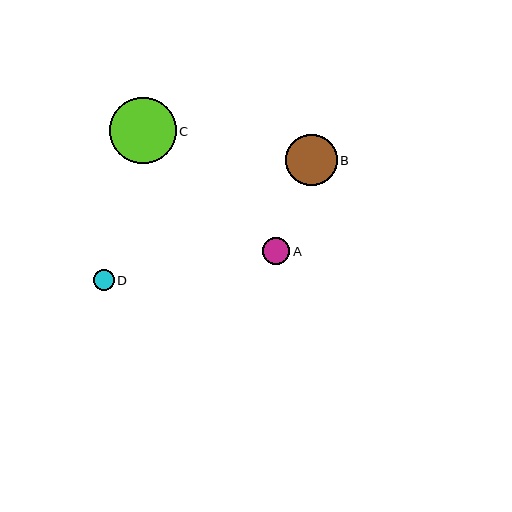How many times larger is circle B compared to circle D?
Circle B is approximately 2.4 times the size of circle D.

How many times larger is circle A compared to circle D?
Circle A is approximately 1.3 times the size of circle D.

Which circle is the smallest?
Circle D is the smallest with a size of approximately 21 pixels.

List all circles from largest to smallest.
From largest to smallest: C, B, A, D.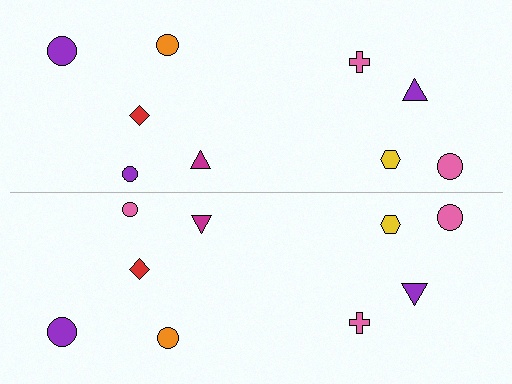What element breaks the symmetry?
The pink circle on the bottom side breaks the symmetry — its mirror counterpart is purple.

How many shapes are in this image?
There are 18 shapes in this image.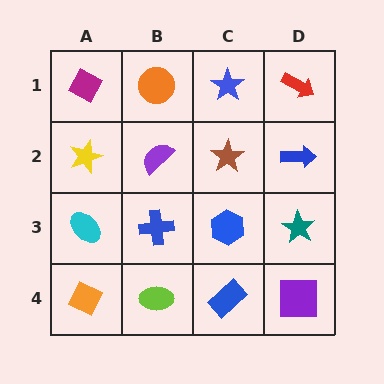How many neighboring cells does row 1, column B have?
3.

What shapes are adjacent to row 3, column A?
A yellow star (row 2, column A), an orange diamond (row 4, column A), a blue cross (row 3, column B).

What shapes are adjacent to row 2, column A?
A magenta diamond (row 1, column A), a cyan ellipse (row 3, column A), a purple semicircle (row 2, column B).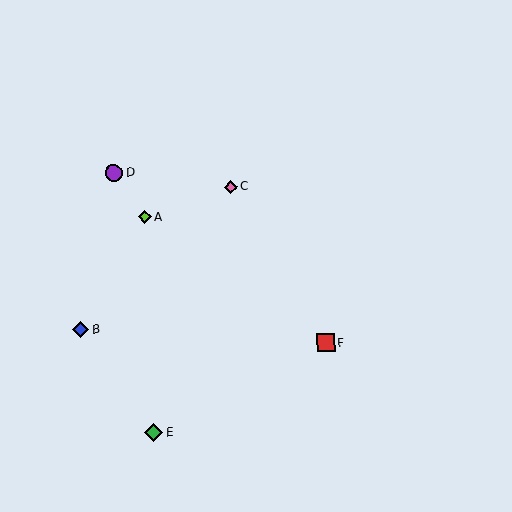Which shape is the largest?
The red square (labeled F) is the largest.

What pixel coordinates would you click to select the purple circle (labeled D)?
Click at (114, 173) to select the purple circle D.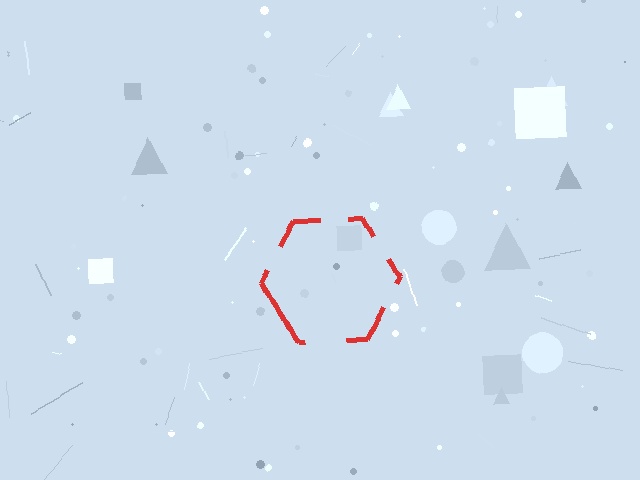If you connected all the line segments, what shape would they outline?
They would outline a hexagon.